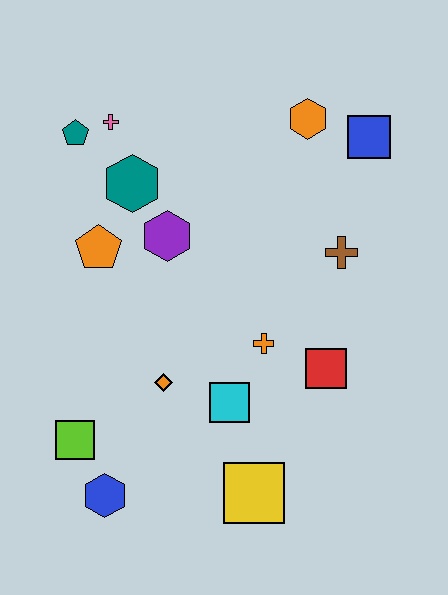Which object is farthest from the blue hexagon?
The blue square is farthest from the blue hexagon.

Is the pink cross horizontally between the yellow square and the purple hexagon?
No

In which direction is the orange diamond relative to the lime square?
The orange diamond is to the right of the lime square.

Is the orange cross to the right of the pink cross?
Yes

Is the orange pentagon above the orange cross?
Yes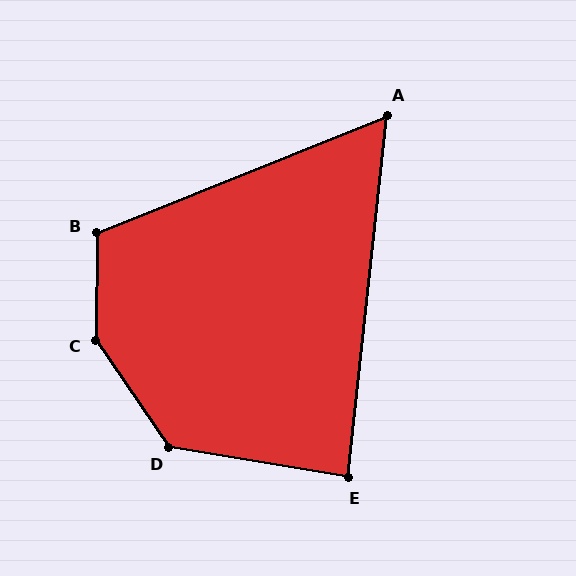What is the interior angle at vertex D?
Approximately 134 degrees (obtuse).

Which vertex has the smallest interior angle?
A, at approximately 62 degrees.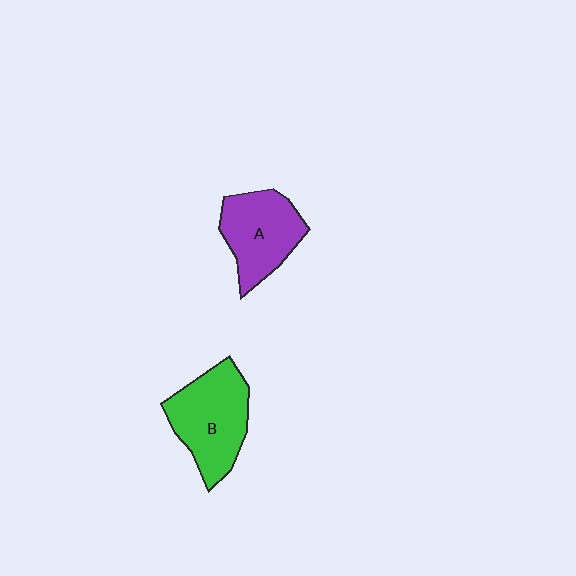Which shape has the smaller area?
Shape A (purple).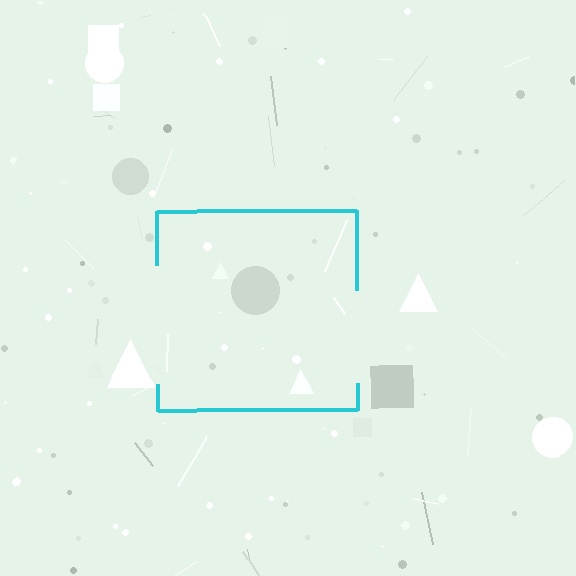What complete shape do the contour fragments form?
The contour fragments form a square.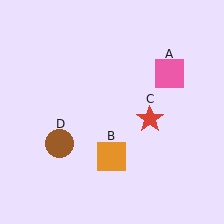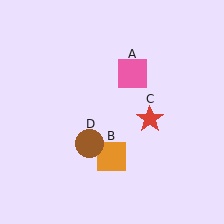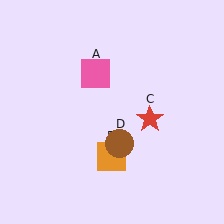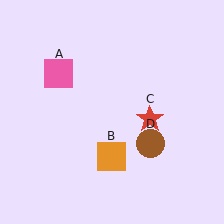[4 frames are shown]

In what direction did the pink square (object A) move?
The pink square (object A) moved left.